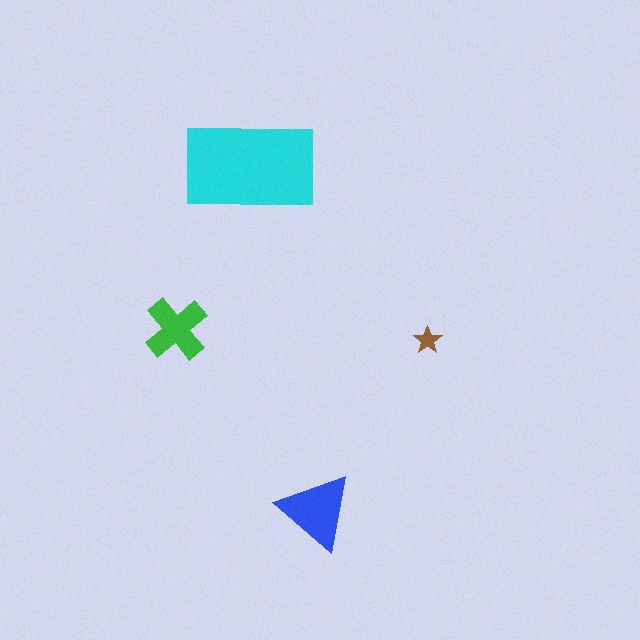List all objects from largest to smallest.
The cyan rectangle, the blue triangle, the green cross, the brown star.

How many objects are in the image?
There are 4 objects in the image.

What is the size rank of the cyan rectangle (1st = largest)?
1st.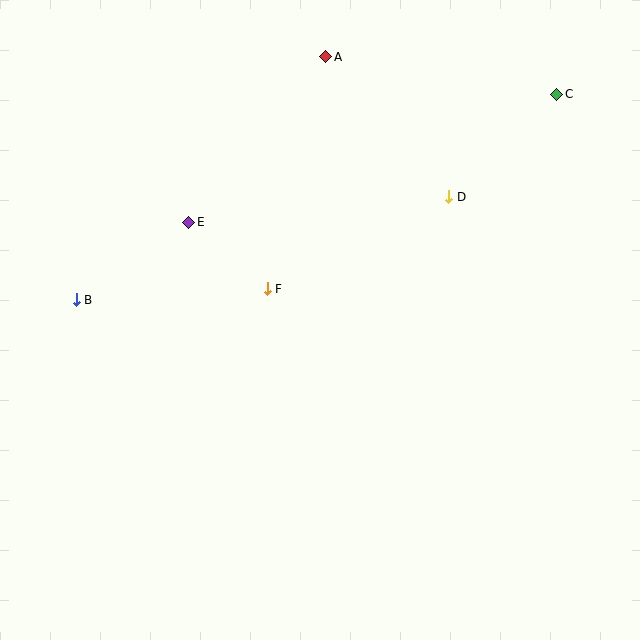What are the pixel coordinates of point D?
Point D is at (449, 197).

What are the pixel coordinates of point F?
Point F is at (267, 289).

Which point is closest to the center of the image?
Point F at (267, 289) is closest to the center.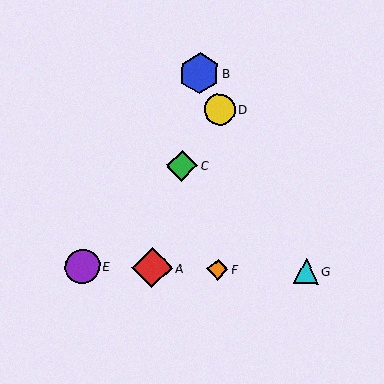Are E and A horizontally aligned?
Yes, both are at y≈267.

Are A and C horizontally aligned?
No, A is at y≈268 and C is at y≈165.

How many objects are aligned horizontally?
4 objects (A, E, F, G) are aligned horizontally.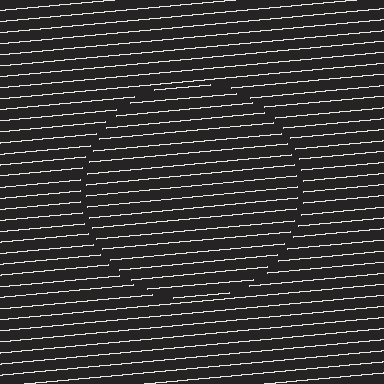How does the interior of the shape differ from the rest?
The interior of the shape contains the same grating, shifted by half a period — the contour is defined by the phase discontinuity where line-ends from the inner and outer gratings abut.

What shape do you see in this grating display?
An illusory circle. The interior of the shape contains the same grating, shifted by half a period — the contour is defined by the phase discontinuity where line-ends from the inner and outer gratings abut.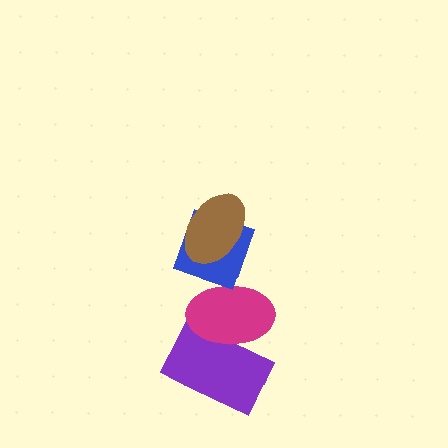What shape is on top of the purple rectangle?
The magenta ellipse is on top of the purple rectangle.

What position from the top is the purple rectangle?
The purple rectangle is 4th from the top.